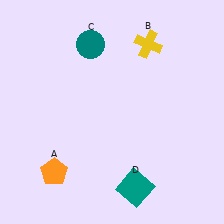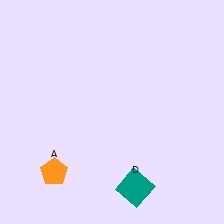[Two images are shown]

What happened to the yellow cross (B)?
The yellow cross (B) was removed in Image 2. It was in the top-right area of Image 1.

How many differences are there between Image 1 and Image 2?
There are 2 differences between the two images.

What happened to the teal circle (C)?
The teal circle (C) was removed in Image 2. It was in the top-left area of Image 1.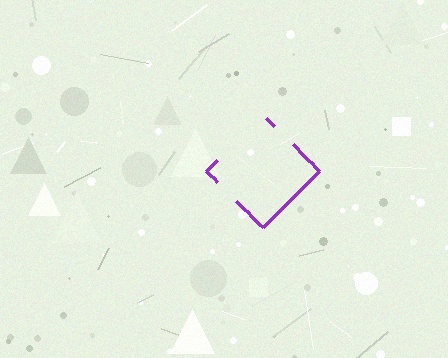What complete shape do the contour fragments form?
The contour fragments form a diamond.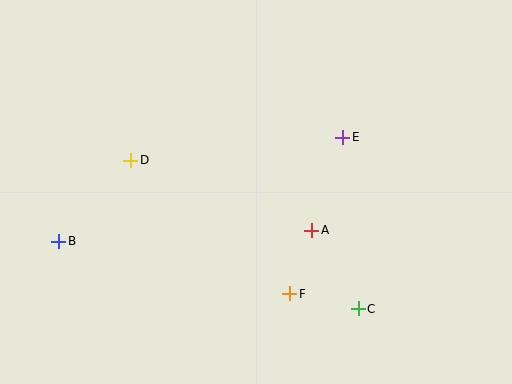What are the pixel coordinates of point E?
Point E is at (343, 137).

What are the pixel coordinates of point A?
Point A is at (312, 230).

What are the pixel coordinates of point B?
Point B is at (59, 241).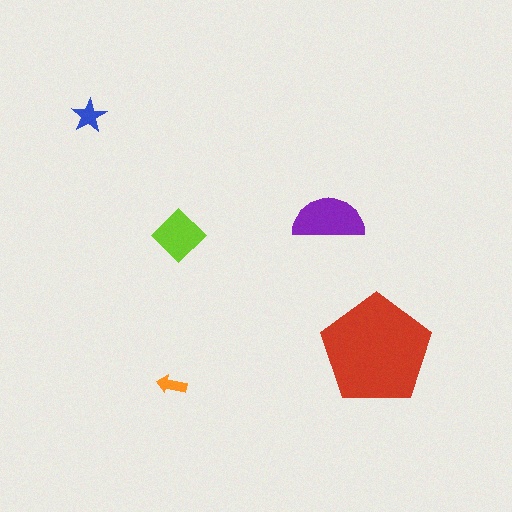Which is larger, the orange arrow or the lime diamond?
The lime diamond.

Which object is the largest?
The red pentagon.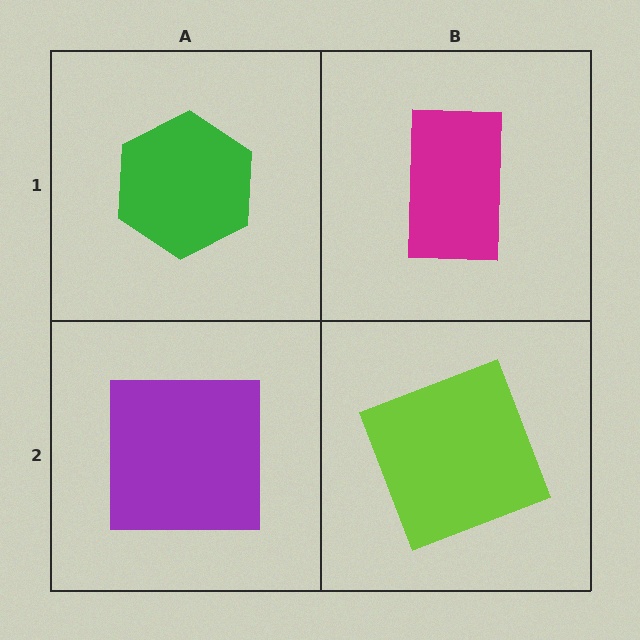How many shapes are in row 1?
2 shapes.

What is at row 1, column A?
A green hexagon.